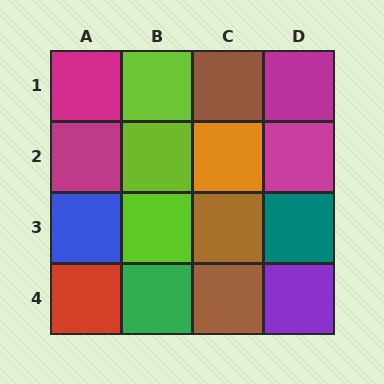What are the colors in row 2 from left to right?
Magenta, lime, orange, magenta.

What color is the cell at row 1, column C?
Brown.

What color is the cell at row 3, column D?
Teal.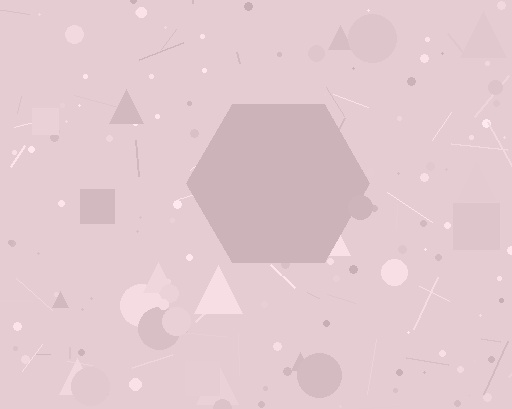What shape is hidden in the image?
A hexagon is hidden in the image.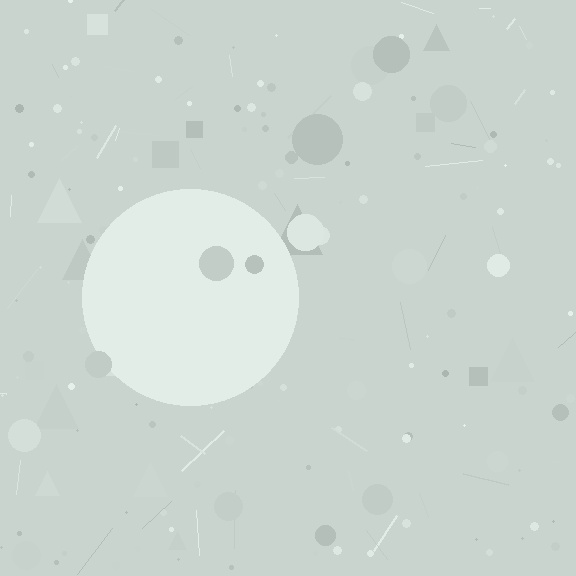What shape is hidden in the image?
A circle is hidden in the image.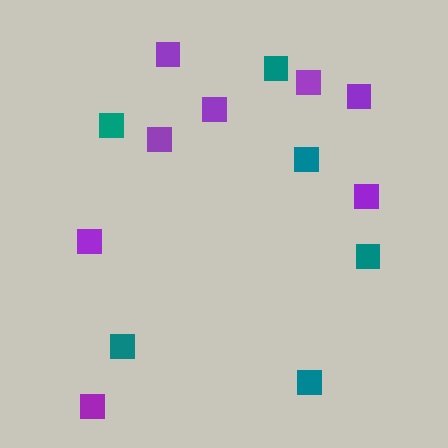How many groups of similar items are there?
There are 2 groups: one group of purple squares (8) and one group of teal squares (6).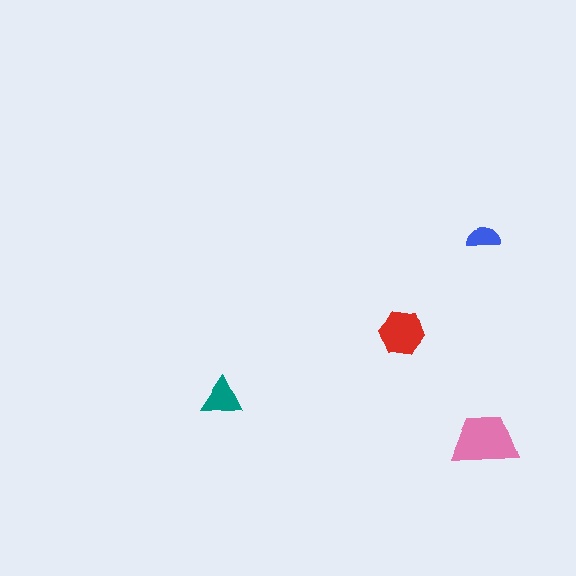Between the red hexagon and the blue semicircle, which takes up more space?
The red hexagon.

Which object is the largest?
The pink trapezoid.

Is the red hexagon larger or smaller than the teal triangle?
Larger.